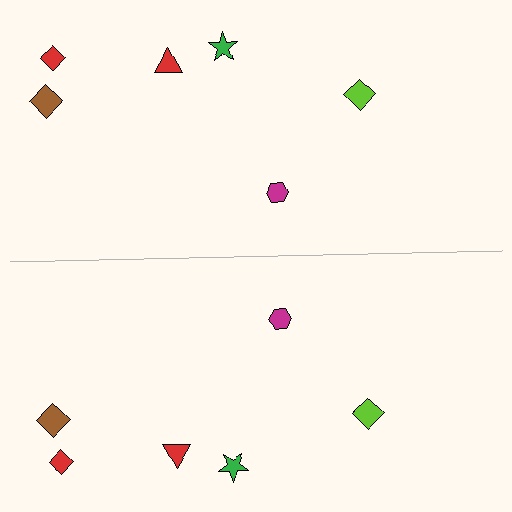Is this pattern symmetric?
Yes, this pattern has bilateral (reflection) symmetry.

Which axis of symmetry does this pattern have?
The pattern has a horizontal axis of symmetry running through the center of the image.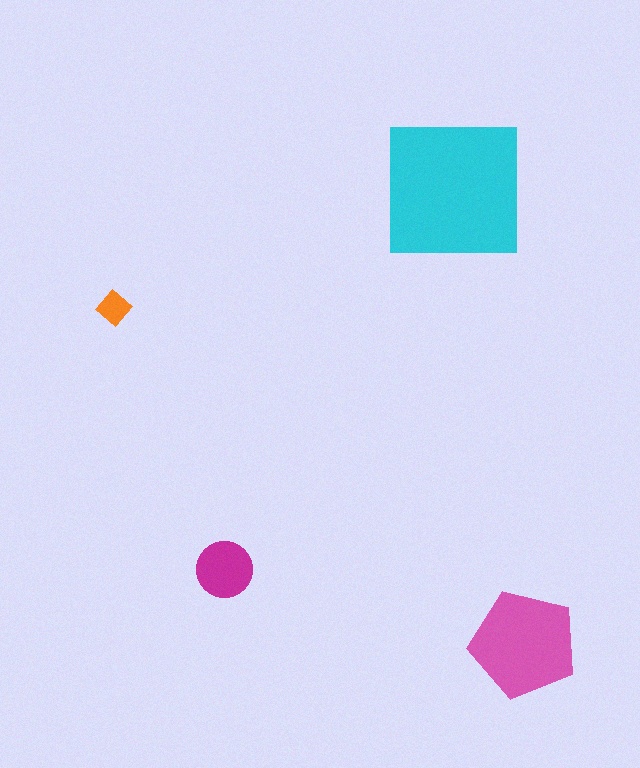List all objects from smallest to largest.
The orange diamond, the magenta circle, the pink pentagon, the cyan square.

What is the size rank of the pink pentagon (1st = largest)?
2nd.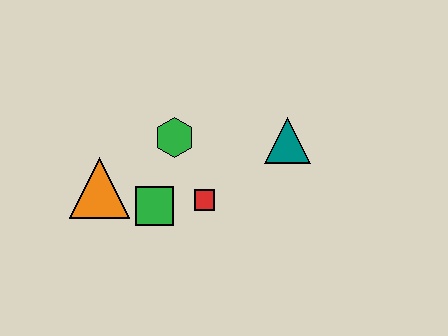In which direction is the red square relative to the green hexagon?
The red square is below the green hexagon.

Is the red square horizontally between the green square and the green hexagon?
No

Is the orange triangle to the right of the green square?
No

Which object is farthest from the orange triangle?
The teal triangle is farthest from the orange triangle.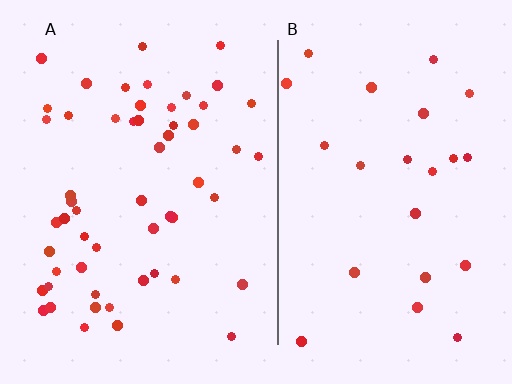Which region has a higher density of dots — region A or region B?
A (the left).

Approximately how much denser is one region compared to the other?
Approximately 2.3× — region A over region B.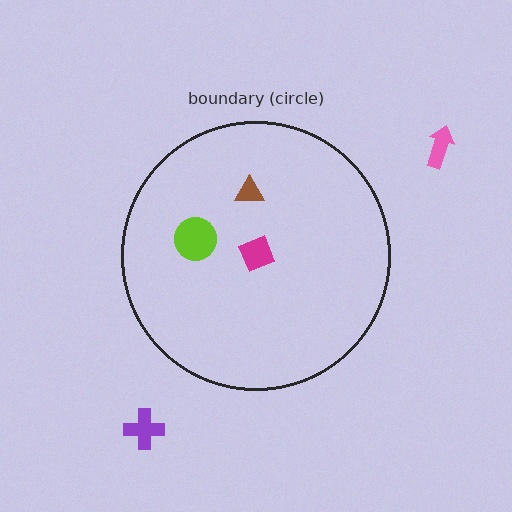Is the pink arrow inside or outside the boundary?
Outside.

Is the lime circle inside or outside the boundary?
Inside.